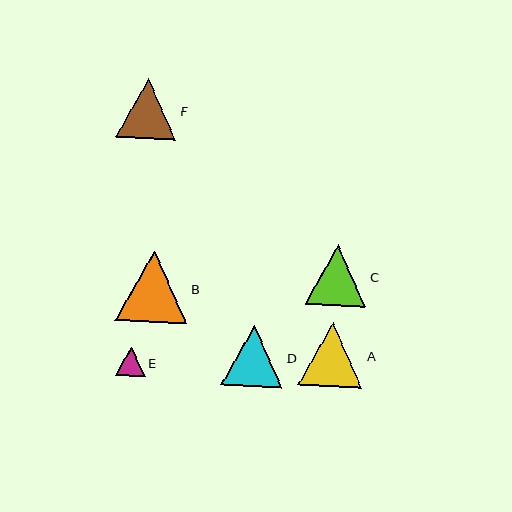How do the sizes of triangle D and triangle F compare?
Triangle D and triangle F are approximately the same size.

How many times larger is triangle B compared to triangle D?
Triangle B is approximately 1.2 times the size of triangle D.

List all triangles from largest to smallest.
From largest to smallest: B, A, C, D, F, E.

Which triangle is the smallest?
Triangle E is the smallest with a size of approximately 29 pixels.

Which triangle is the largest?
Triangle B is the largest with a size of approximately 71 pixels.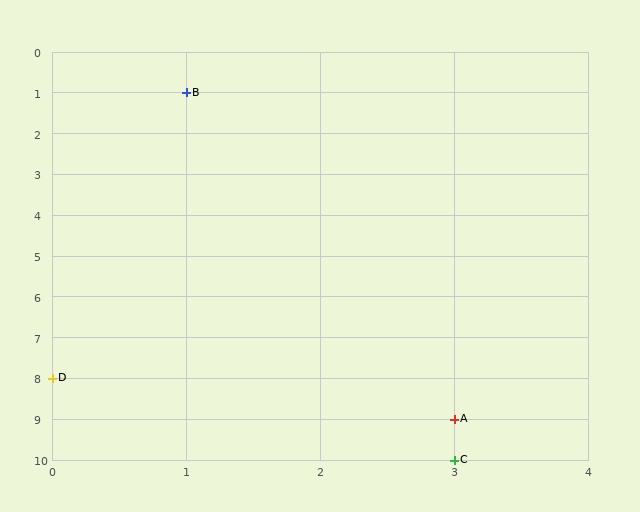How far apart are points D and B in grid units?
Points D and B are 1 column and 7 rows apart (about 7.1 grid units diagonally).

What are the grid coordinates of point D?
Point D is at grid coordinates (0, 8).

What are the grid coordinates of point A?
Point A is at grid coordinates (3, 9).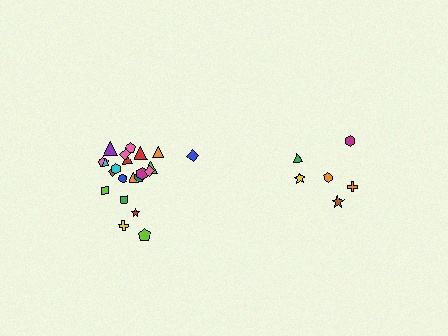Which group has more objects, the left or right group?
The left group.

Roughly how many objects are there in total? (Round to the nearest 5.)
Roughly 30 objects in total.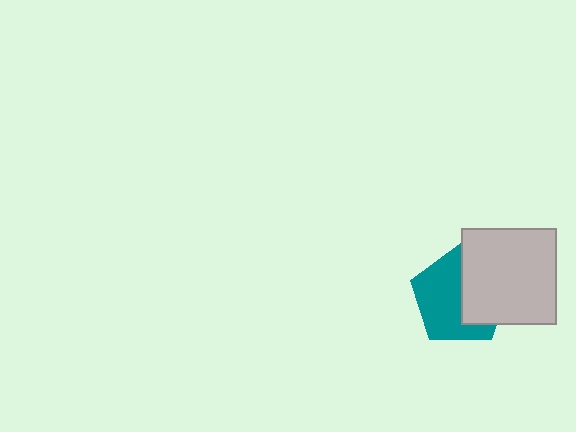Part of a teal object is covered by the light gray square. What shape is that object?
It is a pentagon.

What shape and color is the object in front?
The object in front is a light gray square.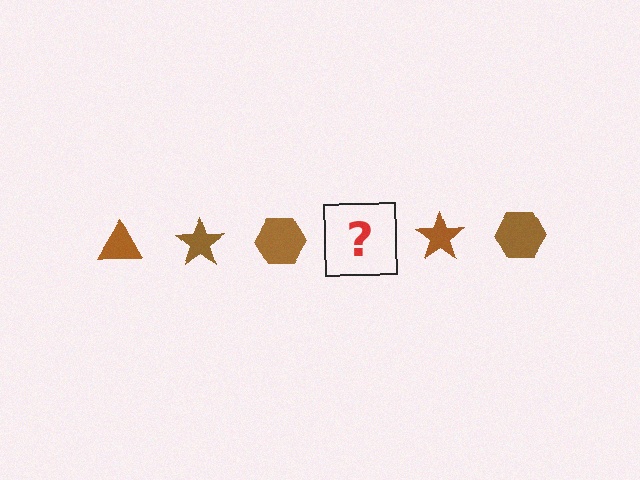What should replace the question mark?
The question mark should be replaced with a brown triangle.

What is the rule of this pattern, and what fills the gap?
The rule is that the pattern cycles through triangle, star, hexagon shapes in brown. The gap should be filled with a brown triangle.